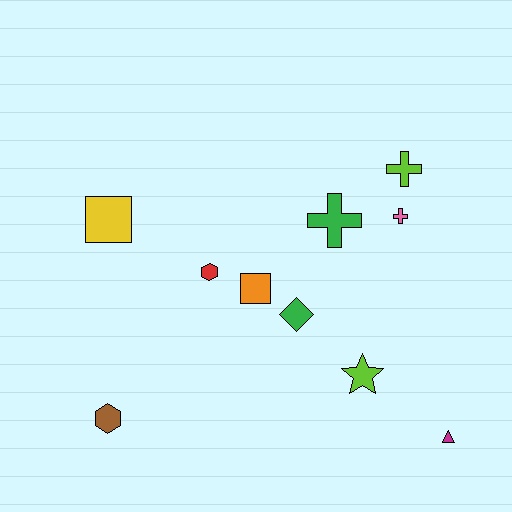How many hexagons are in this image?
There are 2 hexagons.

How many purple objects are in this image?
There are no purple objects.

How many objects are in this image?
There are 10 objects.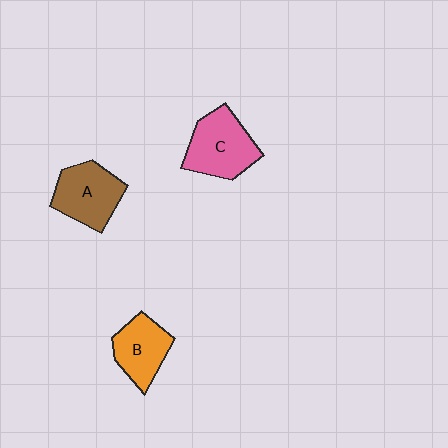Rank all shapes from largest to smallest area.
From largest to smallest: C (pink), A (brown), B (orange).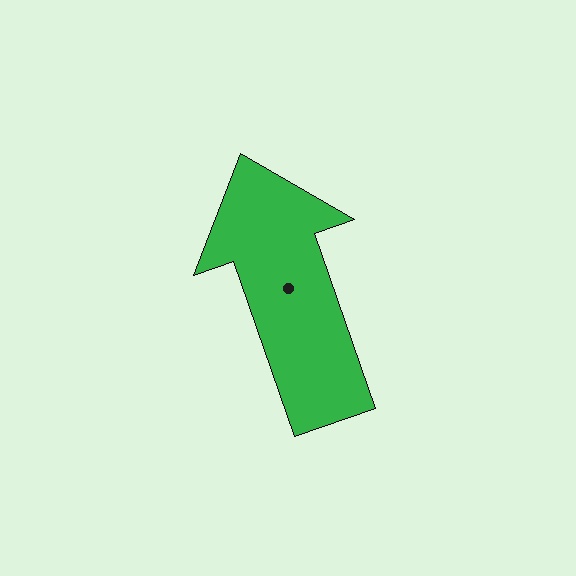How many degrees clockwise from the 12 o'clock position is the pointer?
Approximately 341 degrees.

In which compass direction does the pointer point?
North.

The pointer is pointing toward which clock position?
Roughly 11 o'clock.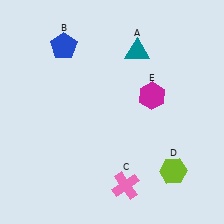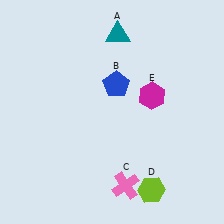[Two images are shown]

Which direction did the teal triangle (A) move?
The teal triangle (A) moved left.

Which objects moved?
The objects that moved are: the teal triangle (A), the blue pentagon (B), the lime hexagon (D).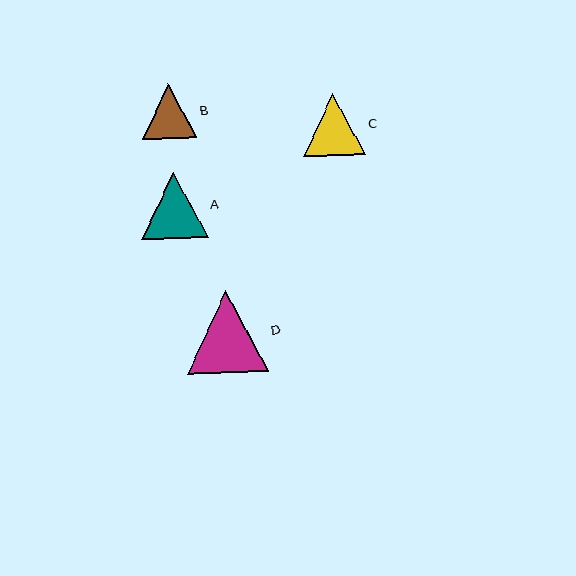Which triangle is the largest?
Triangle D is the largest with a size of approximately 81 pixels.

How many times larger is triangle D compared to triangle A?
Triangle D is approximately 1.2 times the size of triangle A.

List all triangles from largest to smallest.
From largest to smallest: D, A, C, B.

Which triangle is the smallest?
Triangle B is the smallest with a size of approximately 54 pixels.